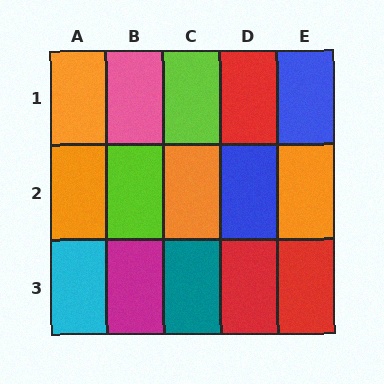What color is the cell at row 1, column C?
Lime.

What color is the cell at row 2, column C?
Orange.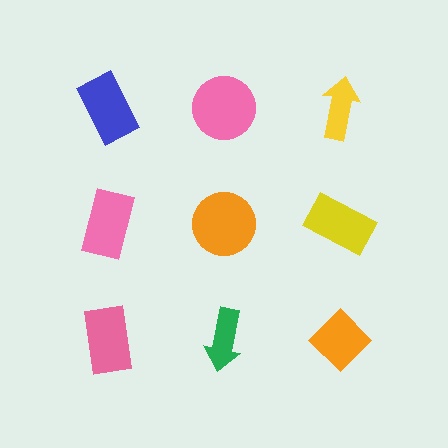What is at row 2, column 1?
A pink rectangle.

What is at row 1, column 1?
A blue rectangle.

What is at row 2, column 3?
A yellow rectangle.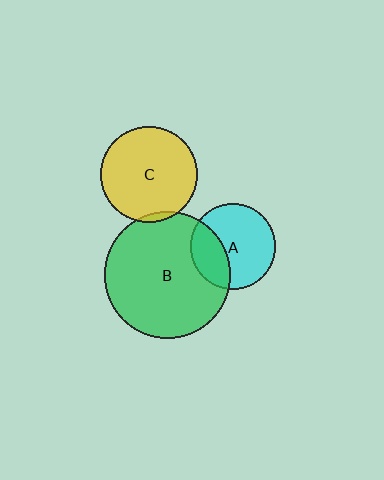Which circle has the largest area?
Circle B (green).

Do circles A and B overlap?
Yes.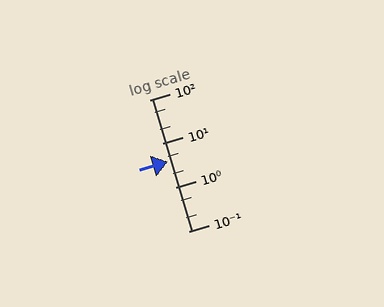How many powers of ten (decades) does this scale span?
The scale spans 3 decades, from 0.1 to 100.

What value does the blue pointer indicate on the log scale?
The pointer indicates approximately 3.8.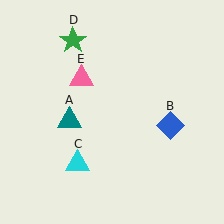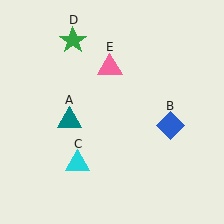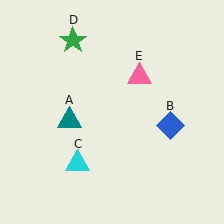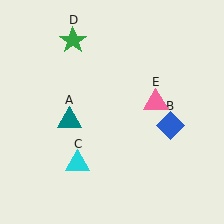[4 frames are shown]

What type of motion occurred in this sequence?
The pink triangle (object E) rotated clockwise around the center of the scene.